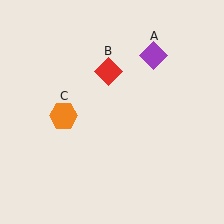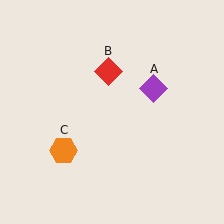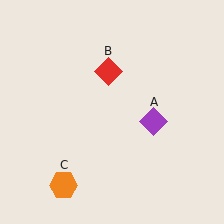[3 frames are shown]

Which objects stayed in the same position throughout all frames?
Red diamond (object B) remained stationary.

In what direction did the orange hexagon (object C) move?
The orange hexagon (object C) moved down.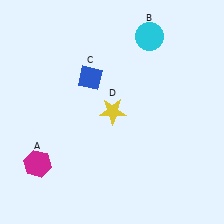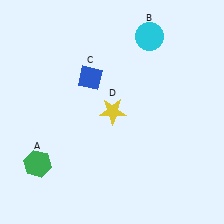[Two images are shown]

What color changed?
The hexagon (A) changed from magenta in Image 1 to green in Image 2.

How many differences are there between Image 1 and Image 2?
There is 1 difference between the two images.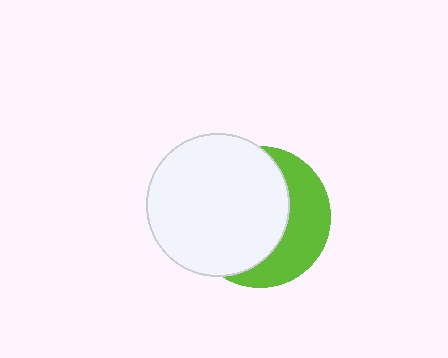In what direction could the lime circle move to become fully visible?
The lime circle could move right. That would shift it out from behind the white circle entirely.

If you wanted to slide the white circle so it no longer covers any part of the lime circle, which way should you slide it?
Slide it left — that is the most direct way to separate the two shapes.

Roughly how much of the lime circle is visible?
A small part of it is visible (roughly 38%).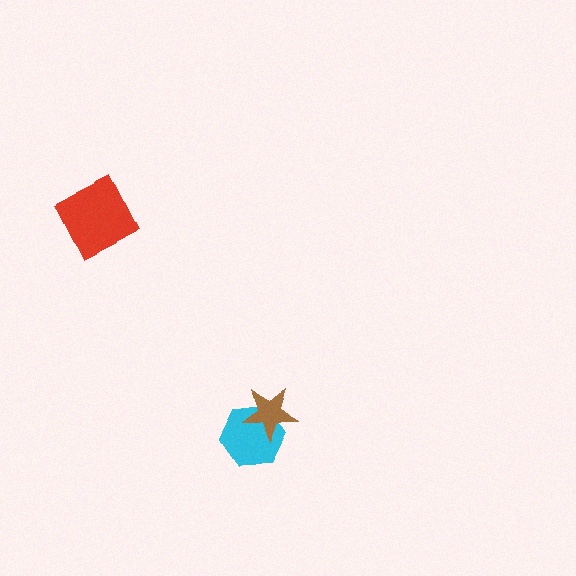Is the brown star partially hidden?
No, no other shape covers it.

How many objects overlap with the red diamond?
0 objects overlap with the red diamond.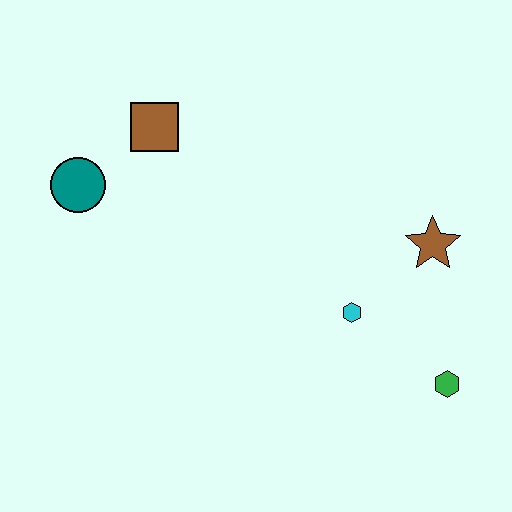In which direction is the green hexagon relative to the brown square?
The green hexagon is to the right of the brown square.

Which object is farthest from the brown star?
The teal circle is farthest from the brown star.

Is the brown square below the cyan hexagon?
No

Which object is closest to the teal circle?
The brown square is closest to the teal circle.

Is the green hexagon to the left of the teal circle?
No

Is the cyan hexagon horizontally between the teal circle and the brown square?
No